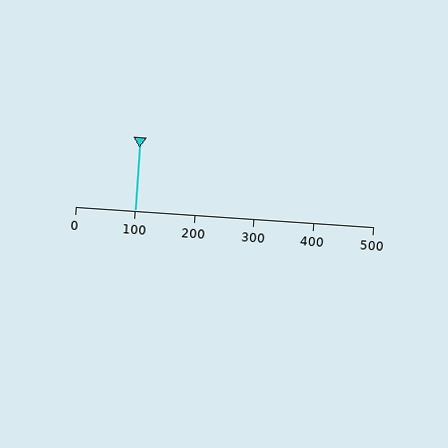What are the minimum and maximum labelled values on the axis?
The axis runs from 0 to 500.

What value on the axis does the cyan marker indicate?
The marker indicates approximately 100.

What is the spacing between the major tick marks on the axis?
The major ticks are spaced 100 apart.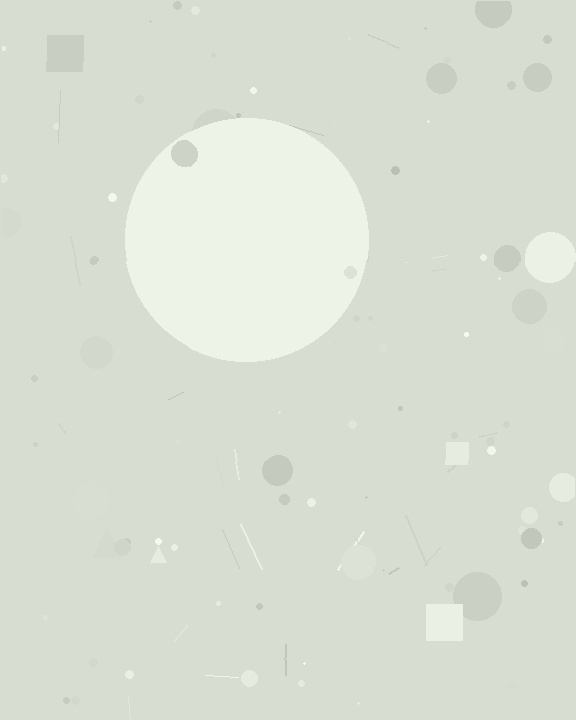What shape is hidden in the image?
A circle is hidden in the image.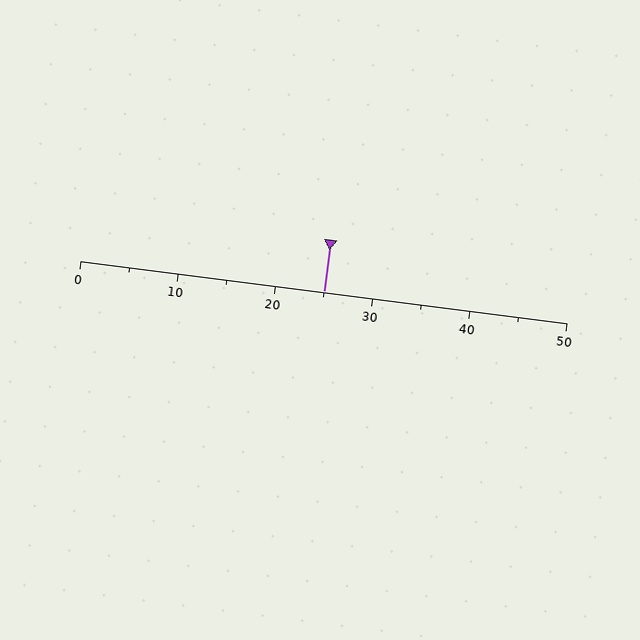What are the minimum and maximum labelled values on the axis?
The axis runs from 0 to 50.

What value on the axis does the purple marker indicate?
The marker indicates approximately 25.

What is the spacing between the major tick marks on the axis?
The major ticks are spaced 10 apart.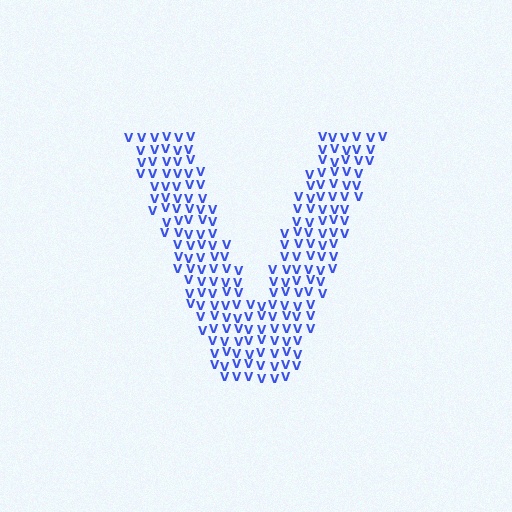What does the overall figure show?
The overall figure shows the letter V.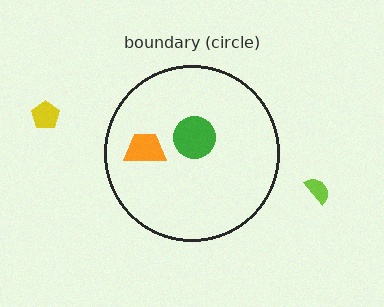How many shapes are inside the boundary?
2 inside, 2 outside.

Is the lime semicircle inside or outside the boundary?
Outside.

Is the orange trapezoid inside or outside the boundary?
Inside.